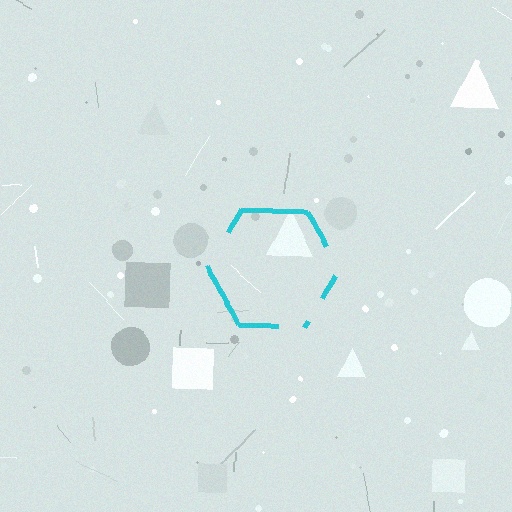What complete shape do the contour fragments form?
The contour fragments form a hexagon.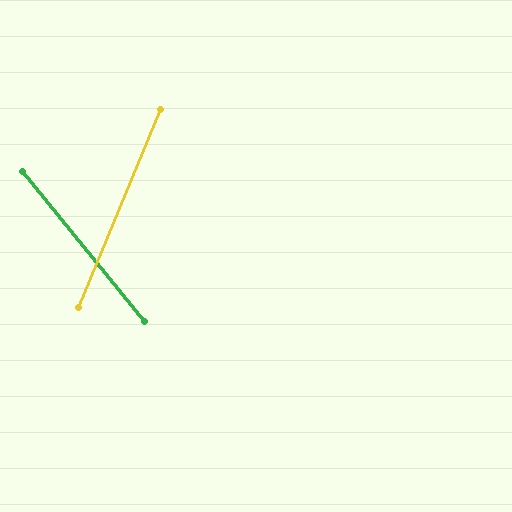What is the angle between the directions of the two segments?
Approximately 61 degrees.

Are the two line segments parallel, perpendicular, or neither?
Neither parallel nor perpendicular — they differ by about 61°.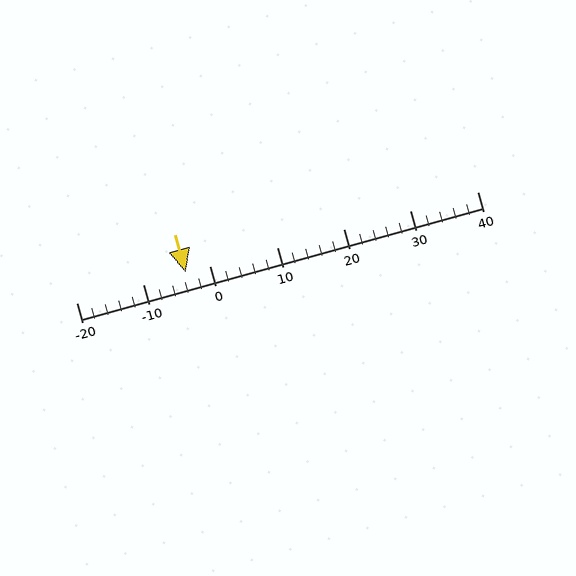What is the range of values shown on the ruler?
The ruler shows values from -20 to 40.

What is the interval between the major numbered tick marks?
The major tick marks are spaced 10 units apart.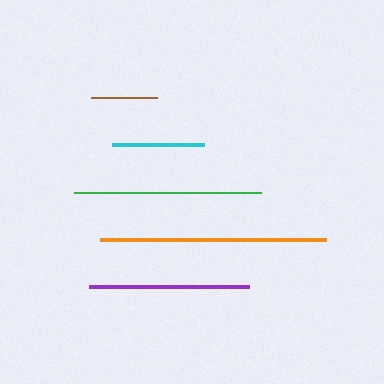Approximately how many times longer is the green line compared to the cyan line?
The green line is approximately 2.0 times the length of the cyan line.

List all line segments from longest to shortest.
From longest to shortest: orange, green, purple, cyan, brown.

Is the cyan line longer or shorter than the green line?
The green line is longer than the cyan line.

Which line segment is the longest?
The orange line is the longest at approximately 226 pixels.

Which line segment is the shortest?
The brown line is the shortest at approximately 67 pixels.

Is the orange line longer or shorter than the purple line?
The orange line is longer than the purple line.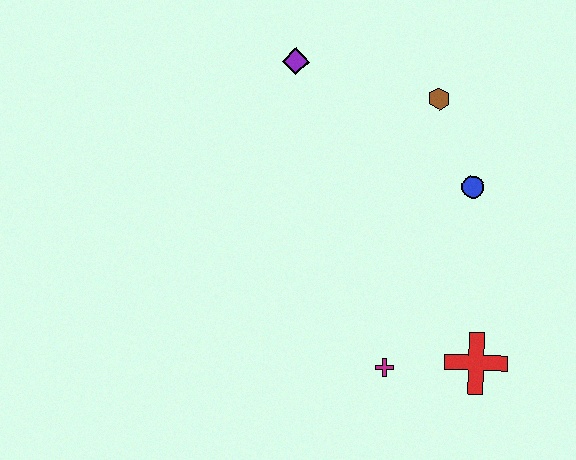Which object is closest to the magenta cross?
The red cross is closest to the magenta cross.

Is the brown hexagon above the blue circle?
Yes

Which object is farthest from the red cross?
The purple diamond is farthest from the red cross.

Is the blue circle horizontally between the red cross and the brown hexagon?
Yes